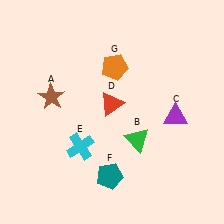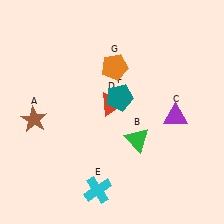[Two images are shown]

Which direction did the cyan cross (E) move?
The cyan cross (E) moved down.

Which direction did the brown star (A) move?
The brown star (A) moved down.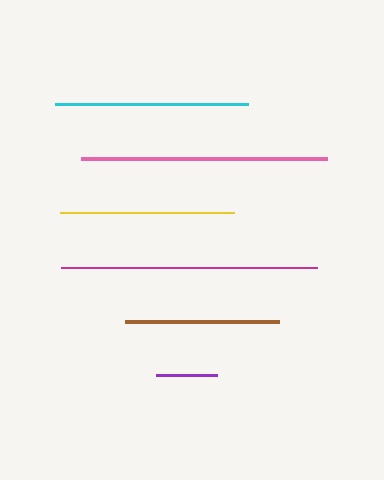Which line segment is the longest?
The magenta line is the longest at approximately 256 pixels.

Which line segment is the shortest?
The purple line is the shortest at approximately 61 pixels.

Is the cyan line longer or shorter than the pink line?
The pink line is longer than the cyan line.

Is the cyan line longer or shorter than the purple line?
The cyan line is longer than the purple line.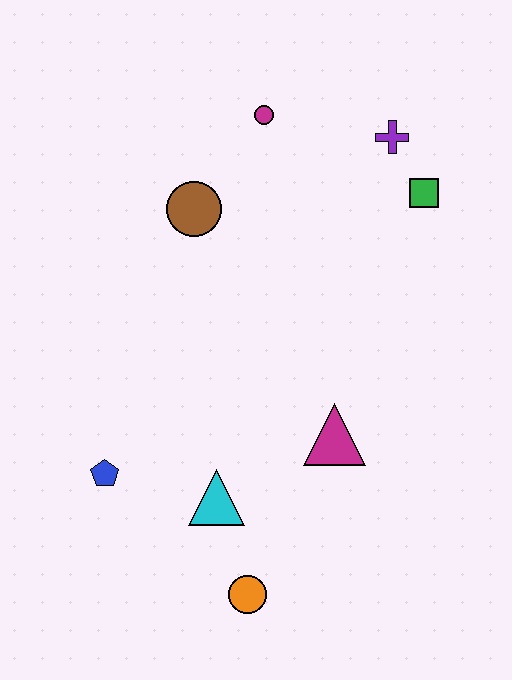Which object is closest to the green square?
The purple cross is closest to the green square.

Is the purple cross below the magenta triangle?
No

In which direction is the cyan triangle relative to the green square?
The cyan triangle is below the green square.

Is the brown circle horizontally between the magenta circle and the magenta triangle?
No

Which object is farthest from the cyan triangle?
The purple cross is farthest from the cyan triangle.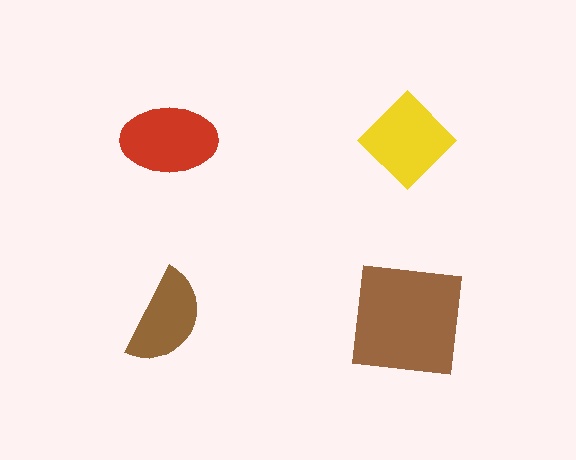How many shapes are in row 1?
2 shapes.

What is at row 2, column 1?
A brown semicircle.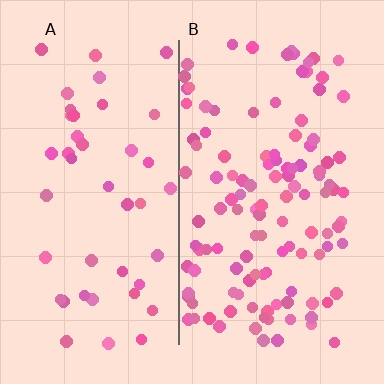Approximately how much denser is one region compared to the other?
Approximately 2.6× — region B over region A.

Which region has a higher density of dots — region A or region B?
B (the right).